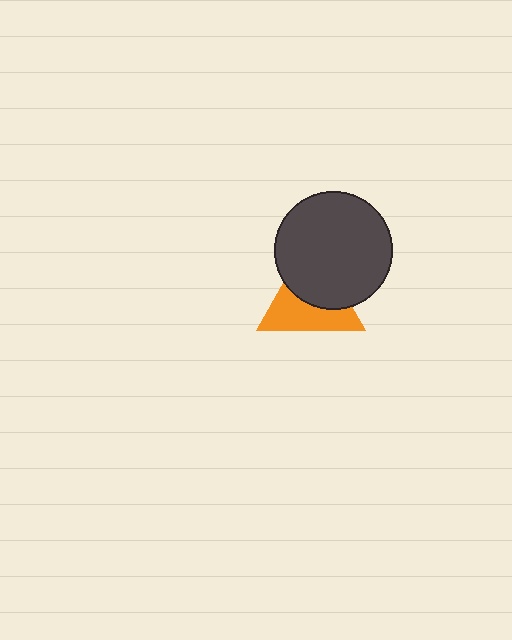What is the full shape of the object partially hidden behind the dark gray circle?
The partially hidden object is an orange triangle.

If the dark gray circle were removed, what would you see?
You would see the complete orange triangle.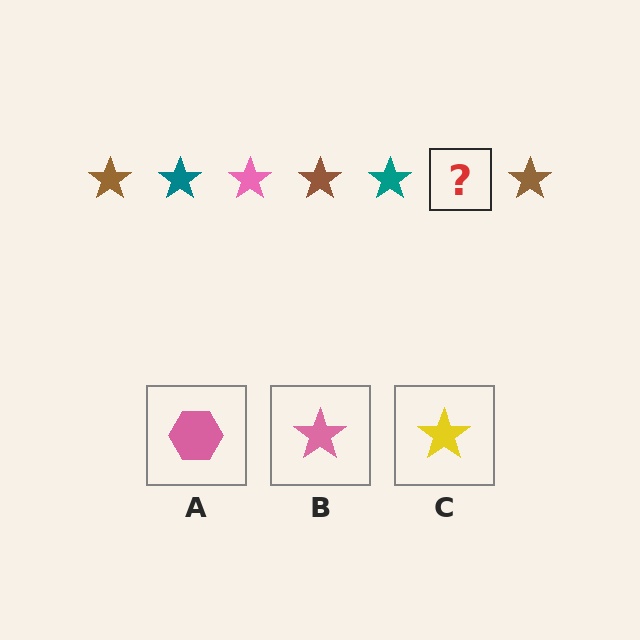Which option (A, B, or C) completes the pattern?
B.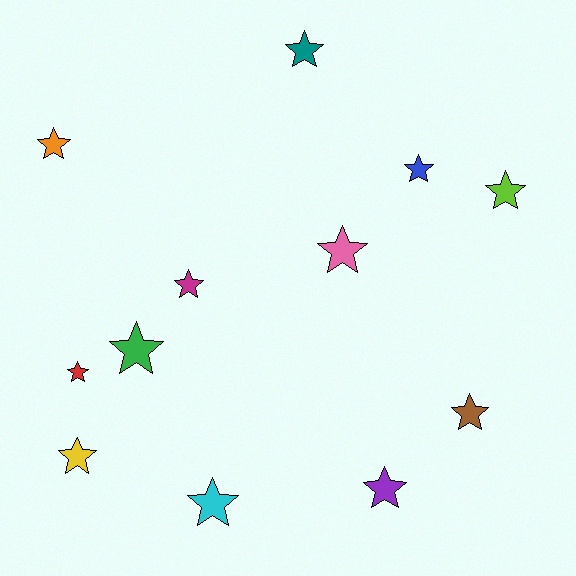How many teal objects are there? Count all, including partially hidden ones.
There is 1 teal object.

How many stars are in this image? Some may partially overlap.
There are 12 stars.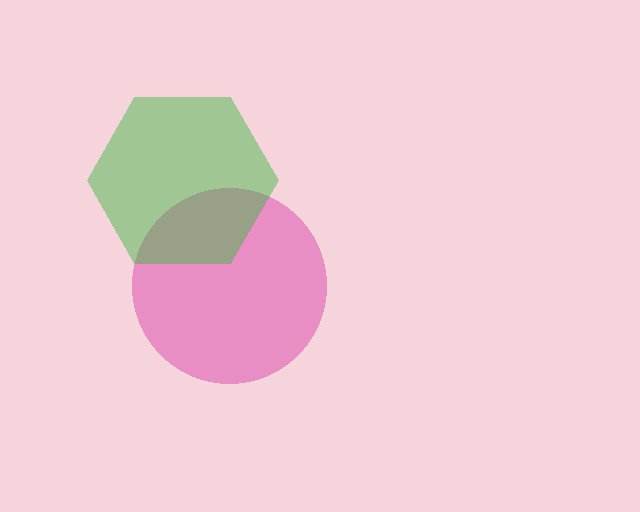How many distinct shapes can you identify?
There are 2 distinct shapes: a magenta circle, a green hexagon.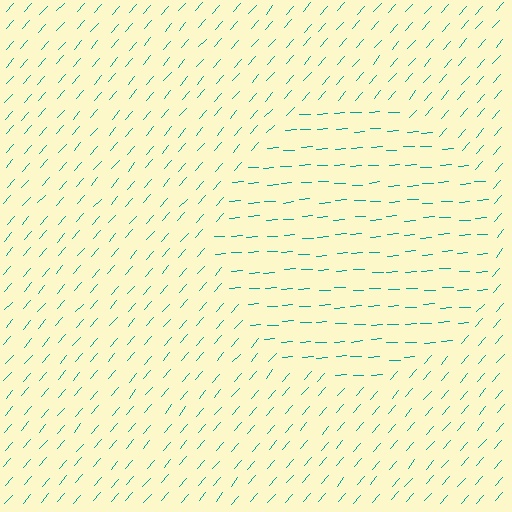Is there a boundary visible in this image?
Yes, there is a texture boundary formed by a change in line orientation.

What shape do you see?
I see a circle.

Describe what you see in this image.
The image is filled with small teal line segments. A circle region in the image has lines oriented differently from the surrounding lines, creating a visible texture boundary.